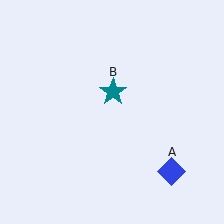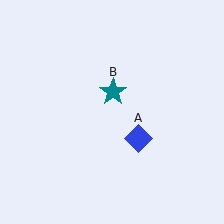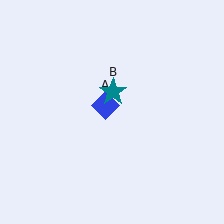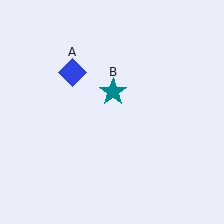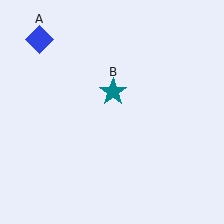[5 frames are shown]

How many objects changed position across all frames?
1 object changed position: blue diamond (object A).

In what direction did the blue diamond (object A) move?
The blue diamond (object A) moved up and to the left.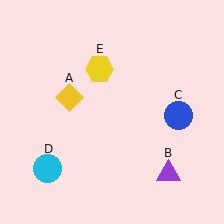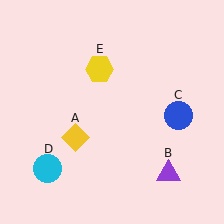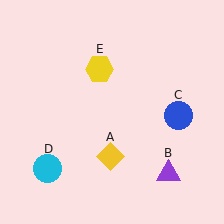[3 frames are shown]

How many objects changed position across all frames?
1 object changed position: yellow diamond (object A).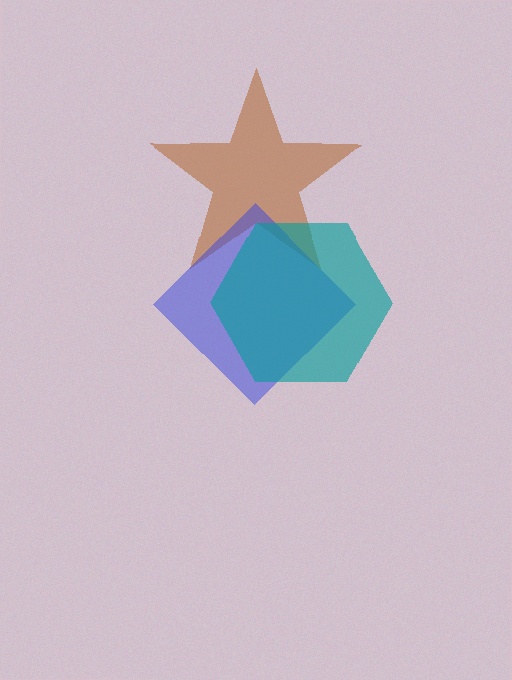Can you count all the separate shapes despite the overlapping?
Yes, there are 3 separate shapes.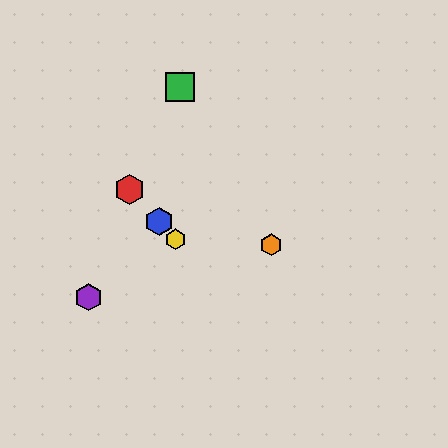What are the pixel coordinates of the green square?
The green square is at (180, 87).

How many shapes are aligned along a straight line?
3 shapes (the red hexagon, the blue hexagon, the yellow hexagon) are aligned along a straight line.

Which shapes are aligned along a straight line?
The red hexagon, the blue hexagon, the yellow hexagon are aligned along a straight line.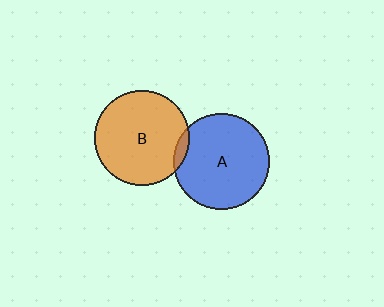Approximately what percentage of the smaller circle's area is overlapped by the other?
Approximately 5%.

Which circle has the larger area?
Circle A (blue).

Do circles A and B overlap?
Yes.